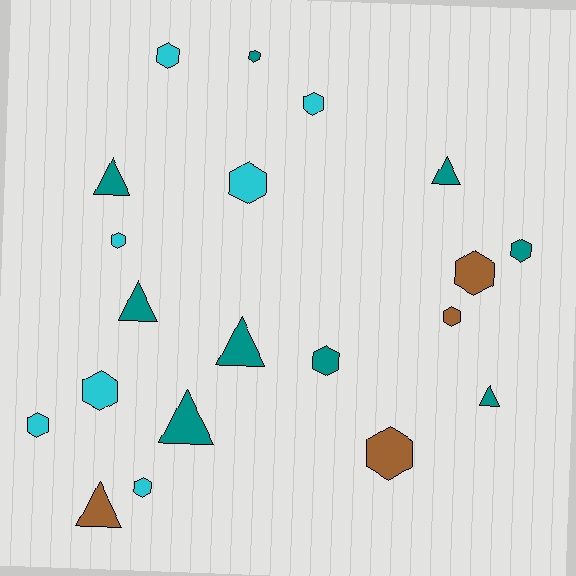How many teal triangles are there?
There are 6 teal triangles.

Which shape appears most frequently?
Hexagon, with 13 objects.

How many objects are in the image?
There are 20 objects.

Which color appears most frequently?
Teal, with 9 objects.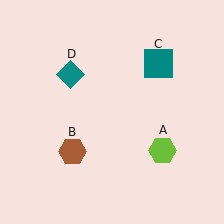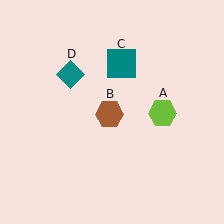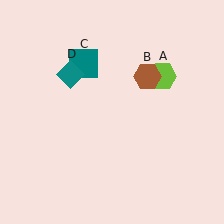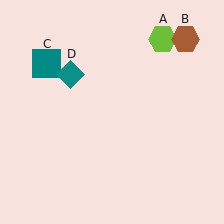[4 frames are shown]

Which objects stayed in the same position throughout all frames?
Teal diamond (object D) remained stationary.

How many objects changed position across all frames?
3 objects changed position: lime hexagon (object A), brown hexagon (object B), teal square (object C).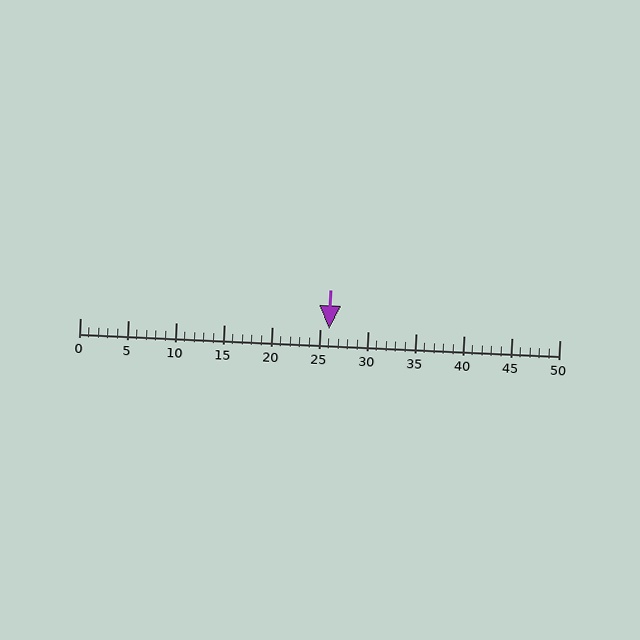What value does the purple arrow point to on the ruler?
The purple arrow points to approximately 26.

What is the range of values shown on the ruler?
The ruler shows values from 0 to 50.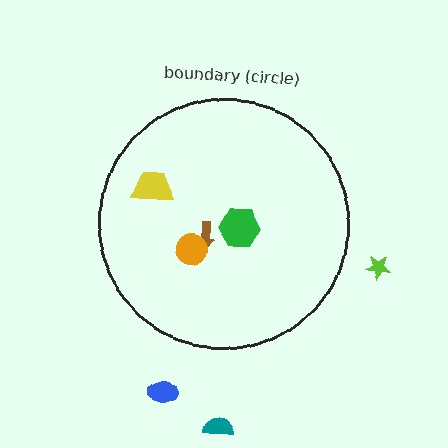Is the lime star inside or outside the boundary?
Outside.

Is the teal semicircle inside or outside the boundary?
Outside.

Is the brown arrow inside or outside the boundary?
Inside.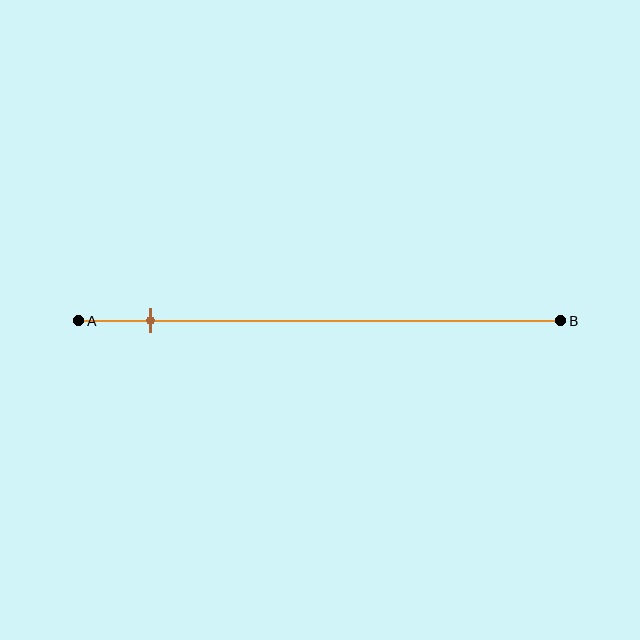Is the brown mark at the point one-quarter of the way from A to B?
No, the mark is at about 15% from A, not at the 25% one-quarter point.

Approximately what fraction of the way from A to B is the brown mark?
The brown mark is approximately 15% of the way from A to B.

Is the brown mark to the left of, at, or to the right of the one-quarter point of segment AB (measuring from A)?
The brown mark is to the left of the one-quarter point of segment AB.